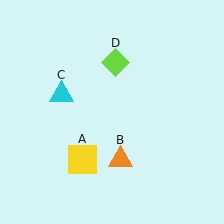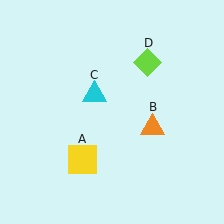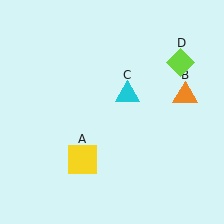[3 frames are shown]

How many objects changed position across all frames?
3 objects changed position: orange triangle (object B), cyan triangle (object C), lime diamond (object D).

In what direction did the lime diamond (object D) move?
The lime diamond (object D) moved right.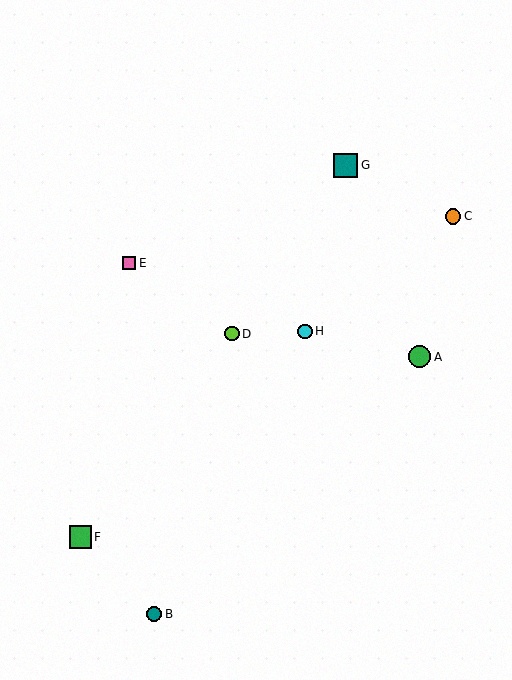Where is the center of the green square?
The center of the green square is at (80, 537).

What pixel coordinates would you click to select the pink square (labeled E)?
Click at (129, 263) to select the pink square E.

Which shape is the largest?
The teal square (labeled G) is the largest.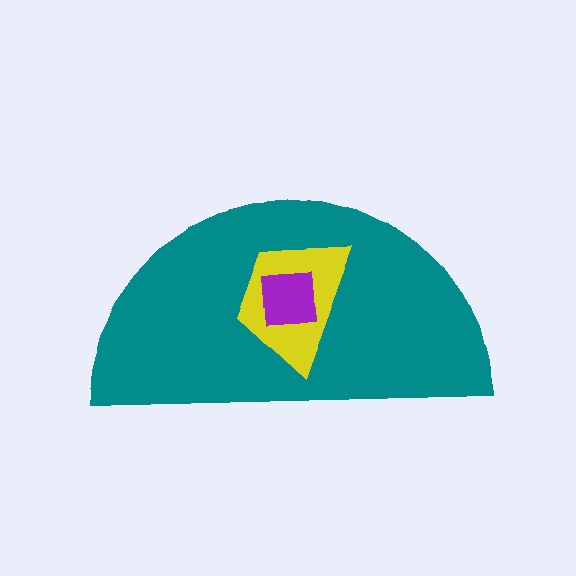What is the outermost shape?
The teal semicircle.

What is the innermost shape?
The purple square.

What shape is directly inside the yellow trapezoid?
The purple square.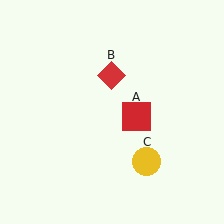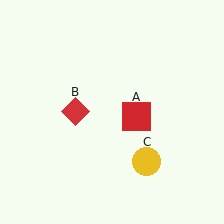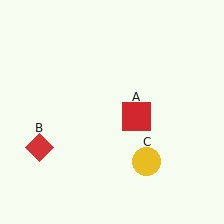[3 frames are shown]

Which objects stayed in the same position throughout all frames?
Red square (object A) and yellow circle (object C) remained stationary.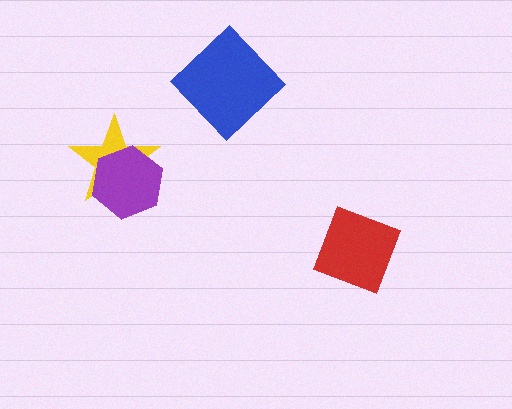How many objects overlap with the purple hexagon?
1 object overlaps with the purple hexagon.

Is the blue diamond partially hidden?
No, no other shape covers it.